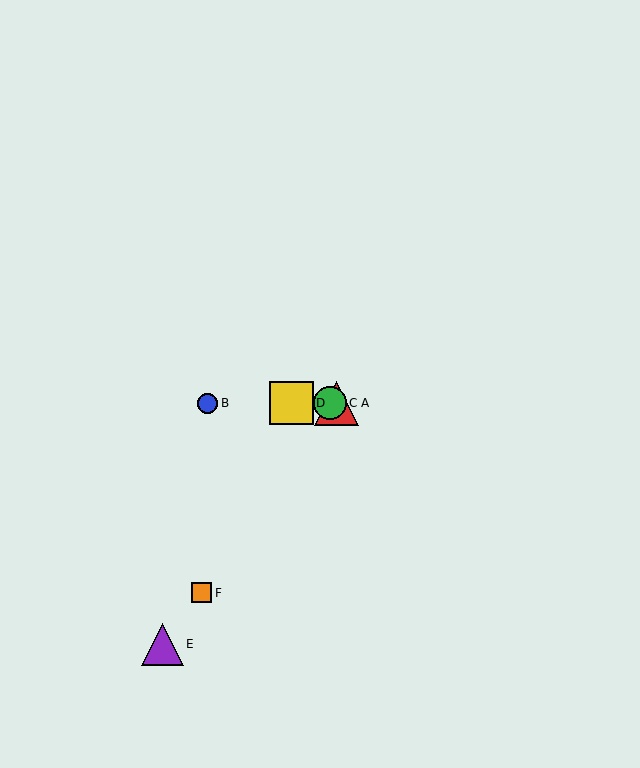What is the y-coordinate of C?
Object C is at y≈403.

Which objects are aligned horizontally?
Objects A, B, C, D are aligned horizontally.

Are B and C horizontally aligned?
Yes, both are at y≈403.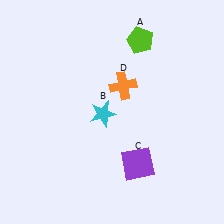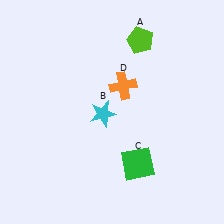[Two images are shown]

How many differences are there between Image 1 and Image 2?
There is 1 difference between the two images.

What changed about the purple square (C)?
In Image 1, C is purple. In Image 2, it changed to green.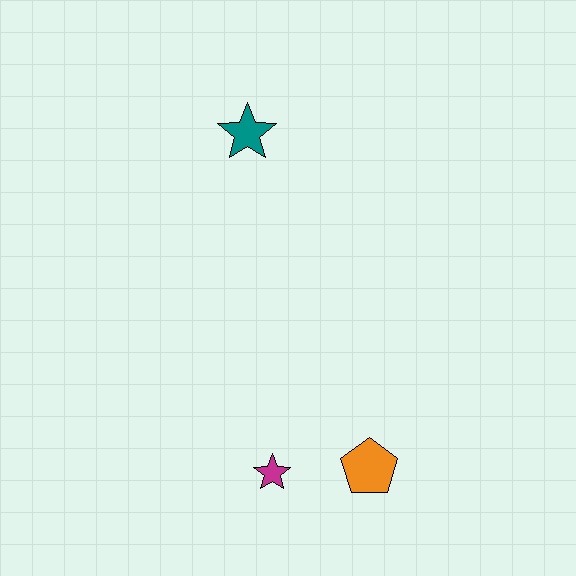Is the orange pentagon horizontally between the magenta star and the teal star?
No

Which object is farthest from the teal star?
The orange pentagon is farthest from the teal star.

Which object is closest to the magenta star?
The orange pentagon is closest to the magenta star.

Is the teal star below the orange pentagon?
No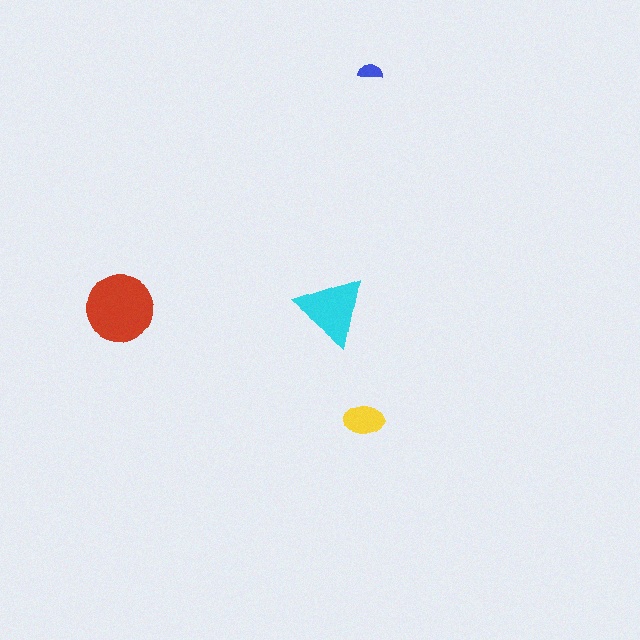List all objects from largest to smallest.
The red circle, the cyan triangle, the yellow ellipse, the blue semicircle.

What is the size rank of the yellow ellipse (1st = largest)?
3rd.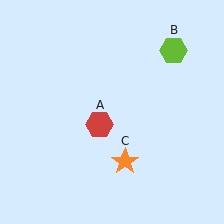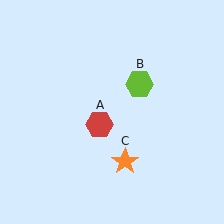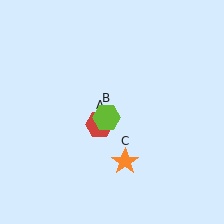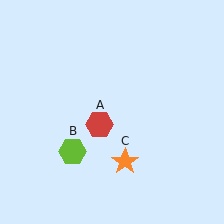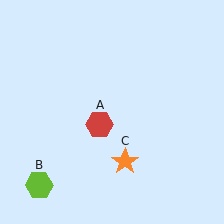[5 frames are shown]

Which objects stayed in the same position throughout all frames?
Red hexagon (object A) and orange star (object C) remained stationary.